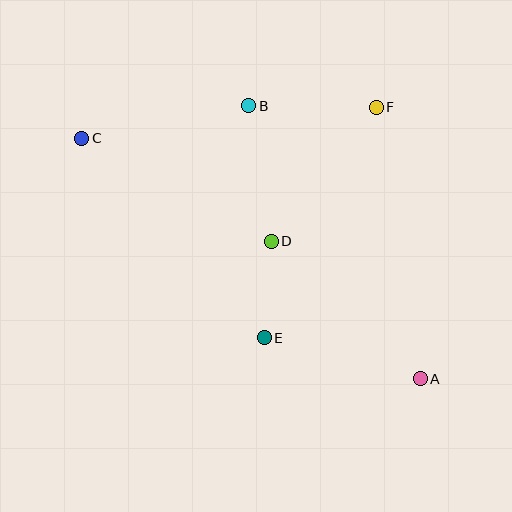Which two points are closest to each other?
Points D and E are closest to each other.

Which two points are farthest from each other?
Points A and C are farthest from each other.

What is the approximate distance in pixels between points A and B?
The distance between A and B is approximately 322 pixels.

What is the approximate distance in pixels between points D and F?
The distance between D and F is approximately 170 pixels.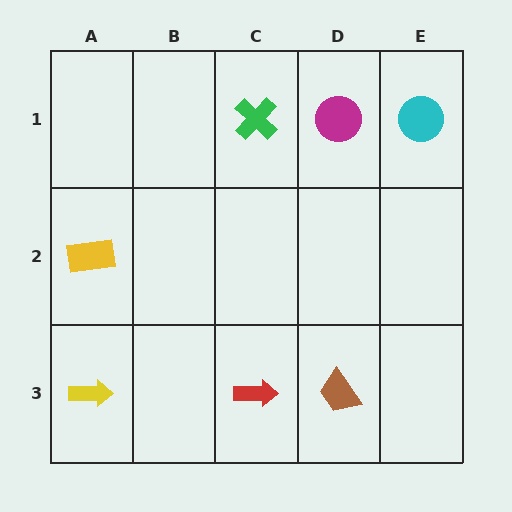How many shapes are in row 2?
1 shape.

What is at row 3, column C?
A red arrow.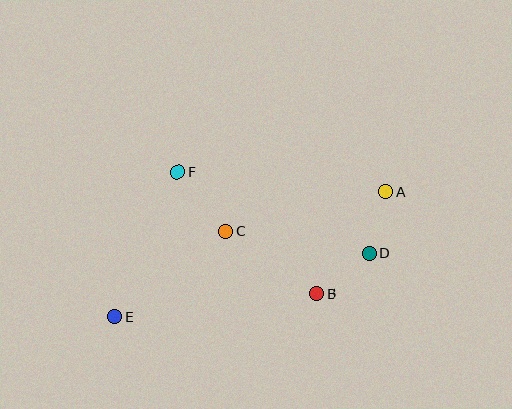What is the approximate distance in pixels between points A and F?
The distance between A and F is approximately 209 pixels.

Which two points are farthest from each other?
Points A and E are farthest from each other.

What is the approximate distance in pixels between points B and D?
The distance between B and D is approximately 66 pixels.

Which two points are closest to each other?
Points A and D are closest to each other.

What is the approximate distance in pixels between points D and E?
The distance between D and E is approximately 263 pixels.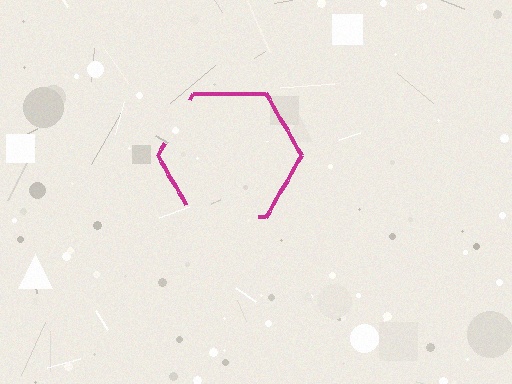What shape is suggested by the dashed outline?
The dashed outline suggests a hexagon.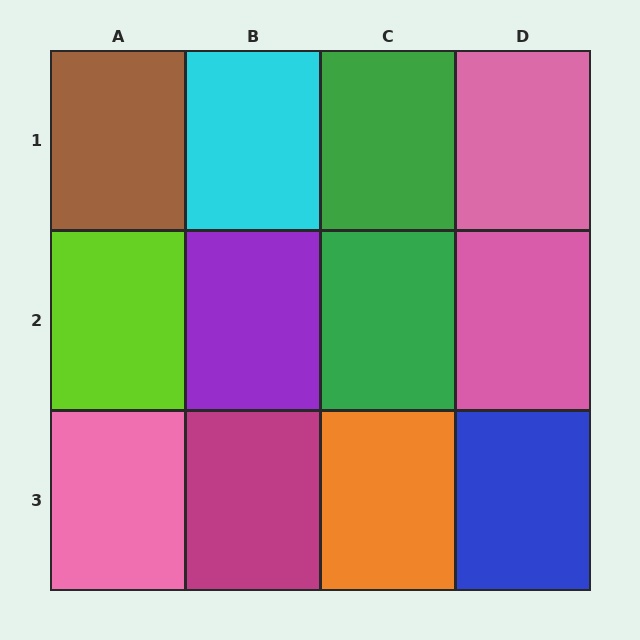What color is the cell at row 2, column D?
Pink.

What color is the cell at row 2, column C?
Green.